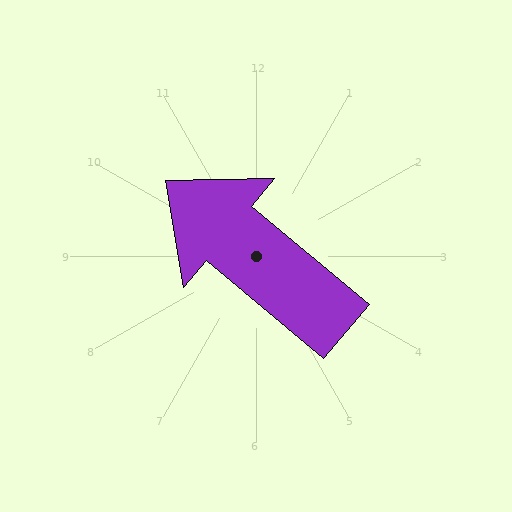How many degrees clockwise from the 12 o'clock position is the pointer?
Approximately 310 degrees.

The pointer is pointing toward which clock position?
Roughly 10 o'clock.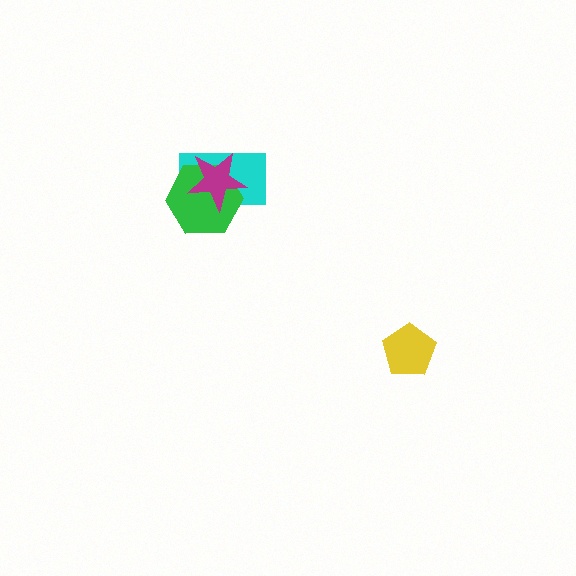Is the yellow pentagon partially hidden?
No, no other shape covers it.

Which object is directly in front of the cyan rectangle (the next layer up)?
The green hexagon is directly in front of the cyan rectangle.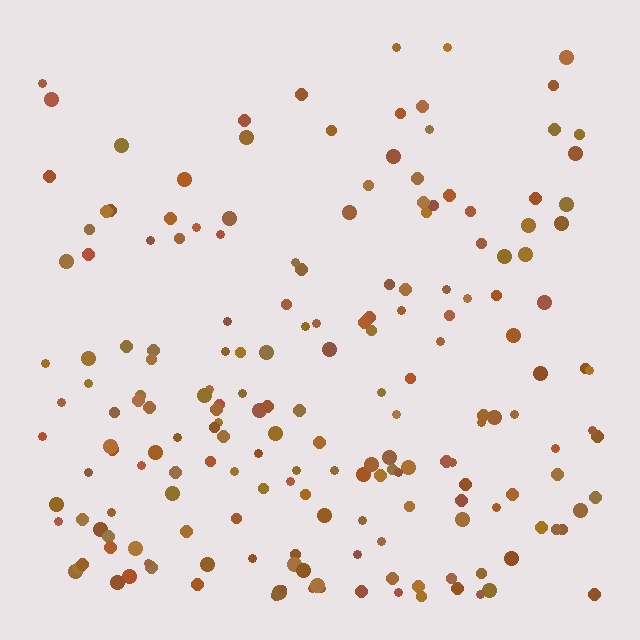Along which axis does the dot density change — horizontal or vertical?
Vertical.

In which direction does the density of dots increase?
From top to bottom, with the bottom side densest.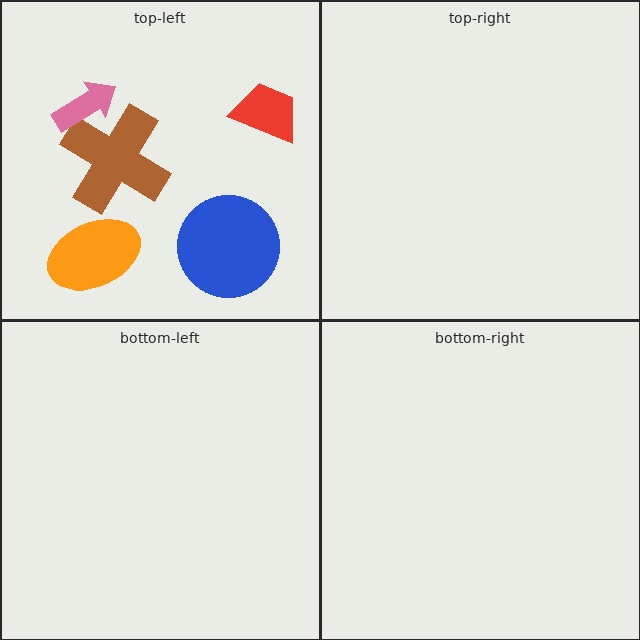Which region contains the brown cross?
The top-left region.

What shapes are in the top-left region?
The brown cross, the red trapezoid, the orange ellipse, the pink arrow, the blue circle.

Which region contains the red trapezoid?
The top-left region.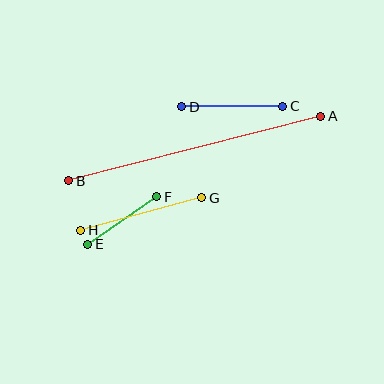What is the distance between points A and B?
The distance is approximately 260 pixels.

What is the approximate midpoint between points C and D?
The midpoint is at approximately (232, 106) pixels.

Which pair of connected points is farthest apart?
Points A and B are farthest apart.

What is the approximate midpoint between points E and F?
The midpoint is at approximately (122, 221) pixels.